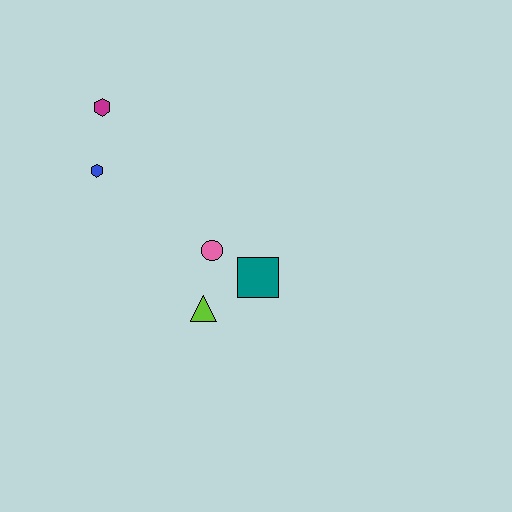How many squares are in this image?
There is 1 square.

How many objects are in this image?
There are 5 objects.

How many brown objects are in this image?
There are no brown objects.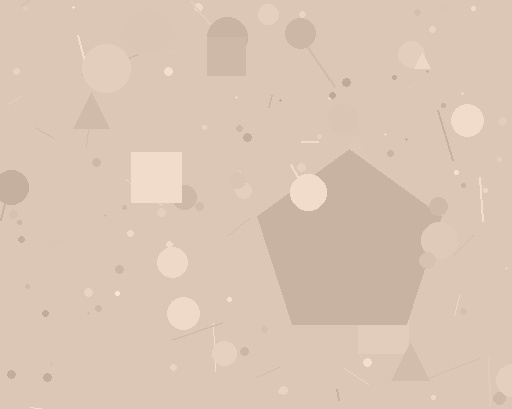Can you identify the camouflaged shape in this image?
The camouflaged shape is a pentagon.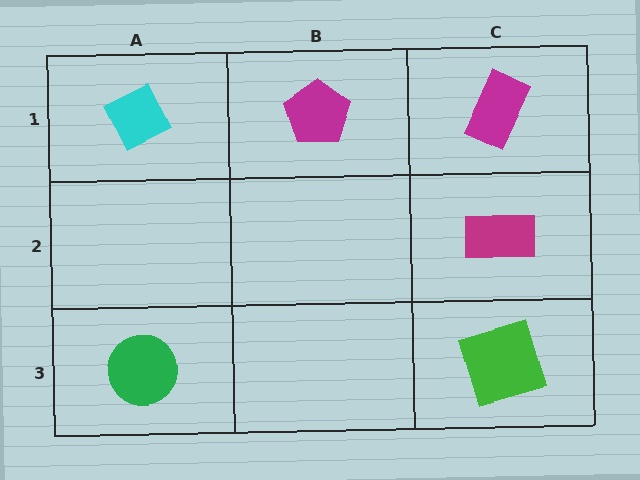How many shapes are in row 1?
3 shapes.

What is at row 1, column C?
A magenta rectangle.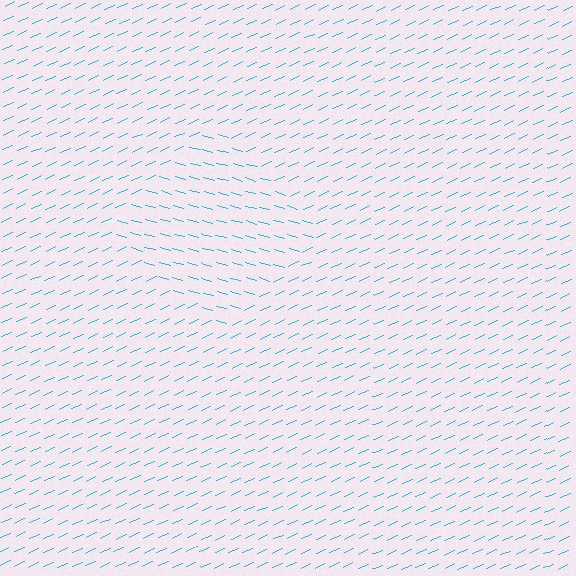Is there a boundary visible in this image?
Yes, there is a texture boundary formed by a change in line orientation.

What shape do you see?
I see a diamond.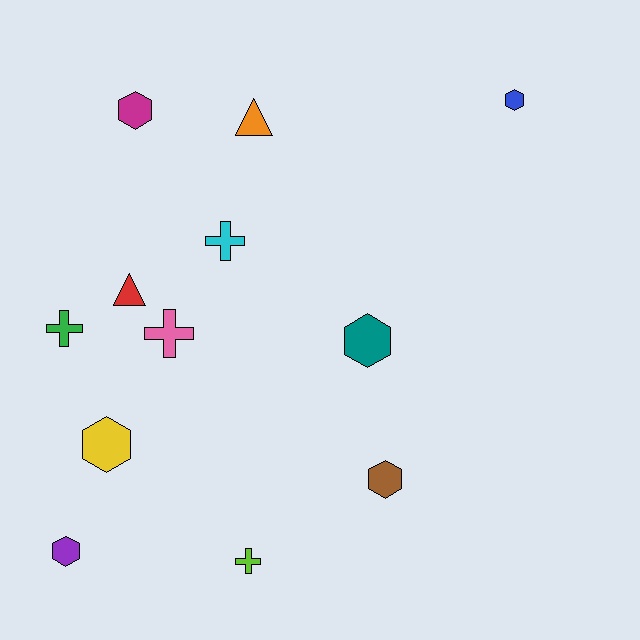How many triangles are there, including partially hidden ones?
There are 2 triangles.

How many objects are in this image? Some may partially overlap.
There are 12 objects.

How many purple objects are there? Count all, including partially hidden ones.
There is 1 purple object.